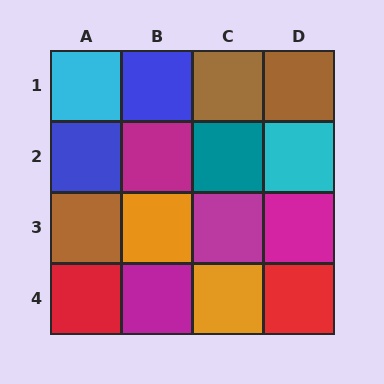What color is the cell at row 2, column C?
Teal.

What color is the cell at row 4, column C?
Orange.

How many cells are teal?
1 cell is teal.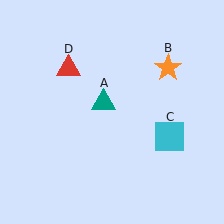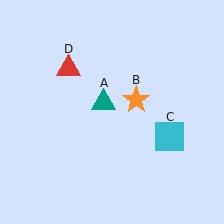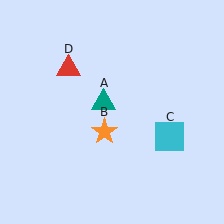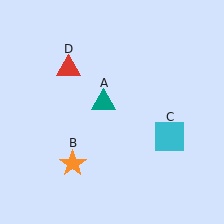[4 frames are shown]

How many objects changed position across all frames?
1 object changed position: orange star (object B).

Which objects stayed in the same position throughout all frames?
Teal triangle (object A) and cyan square (object C) and red triangle (object D) remained stationary.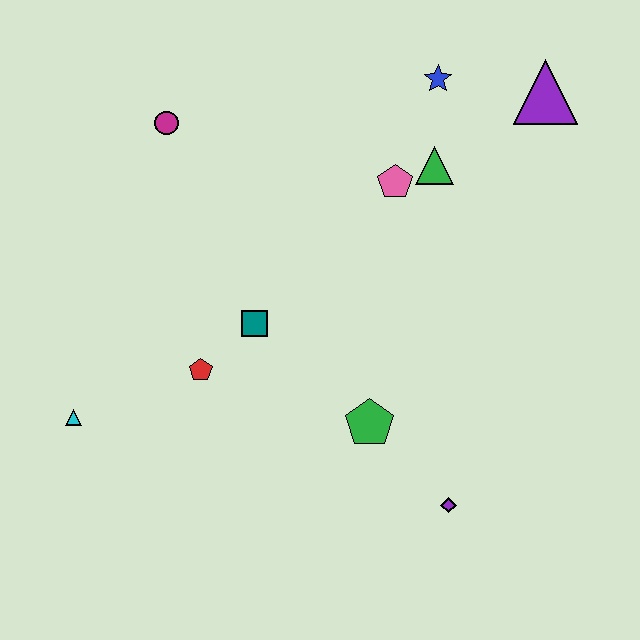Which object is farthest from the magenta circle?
The purple diamond is farthest from the magenta circle.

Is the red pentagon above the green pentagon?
Yes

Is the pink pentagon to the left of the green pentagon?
No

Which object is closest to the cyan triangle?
The red pentagon is closest to the cyan triangle.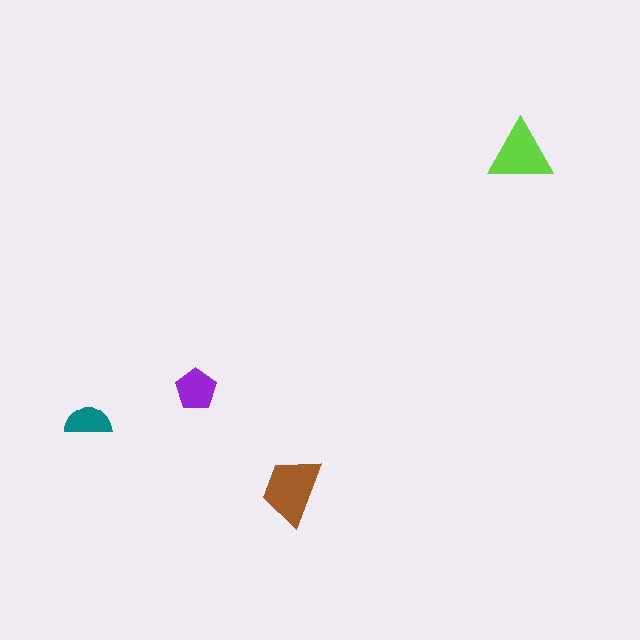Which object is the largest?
The brown trapezoid.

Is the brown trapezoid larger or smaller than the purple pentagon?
Larger.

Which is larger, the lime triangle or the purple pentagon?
The lime triangle.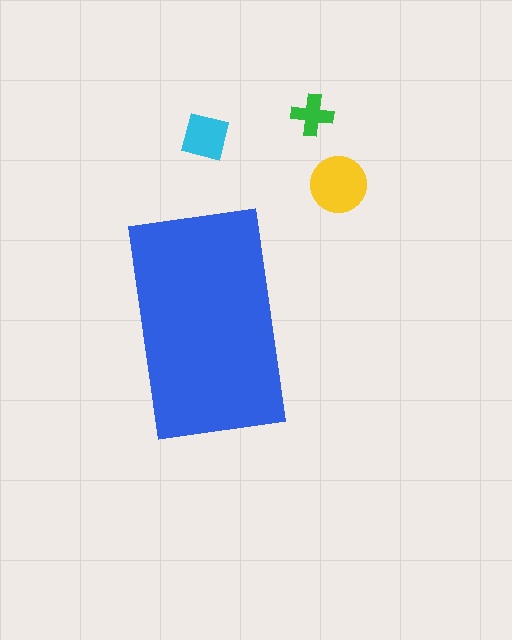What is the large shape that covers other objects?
A blue rectangle.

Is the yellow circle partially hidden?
No, the yellow circle is fully visible.